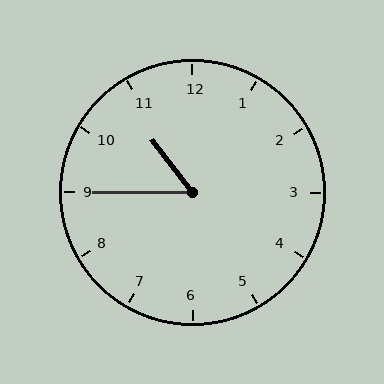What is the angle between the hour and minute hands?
Approximately 52 degrees.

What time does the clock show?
10:45.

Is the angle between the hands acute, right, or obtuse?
It is acute.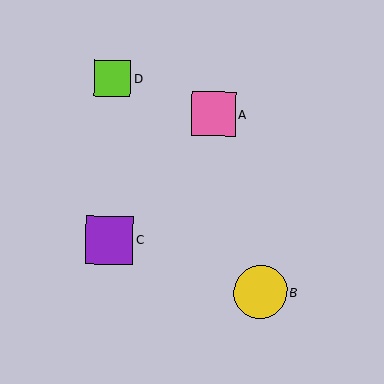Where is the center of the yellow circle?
The center of the yellow circle is at (260, 292).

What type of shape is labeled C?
Shape C is a purple square.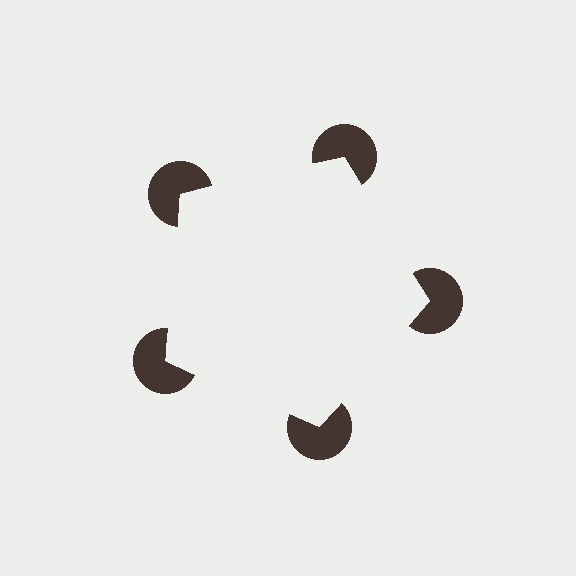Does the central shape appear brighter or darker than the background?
It typically appears slightly brighter than the background, even though no actual brightness change is drawn.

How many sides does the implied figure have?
5 sides.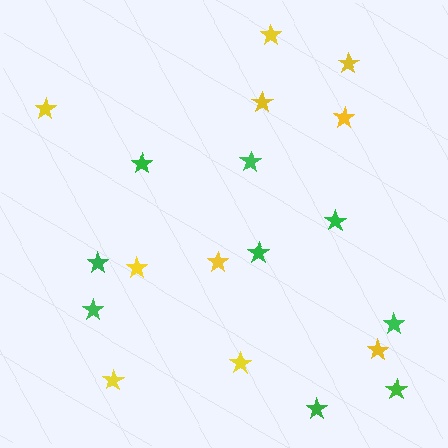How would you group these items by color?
There are 2 groups: one group of yellow stars (10) and one group of green stars (9).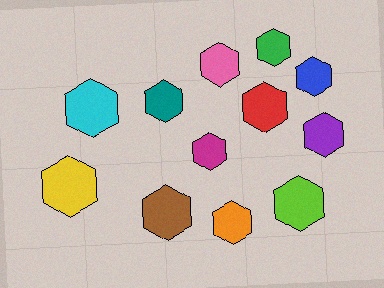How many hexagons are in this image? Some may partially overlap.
There are 12 hexagons.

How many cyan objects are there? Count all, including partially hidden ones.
There is 1 cyan object.